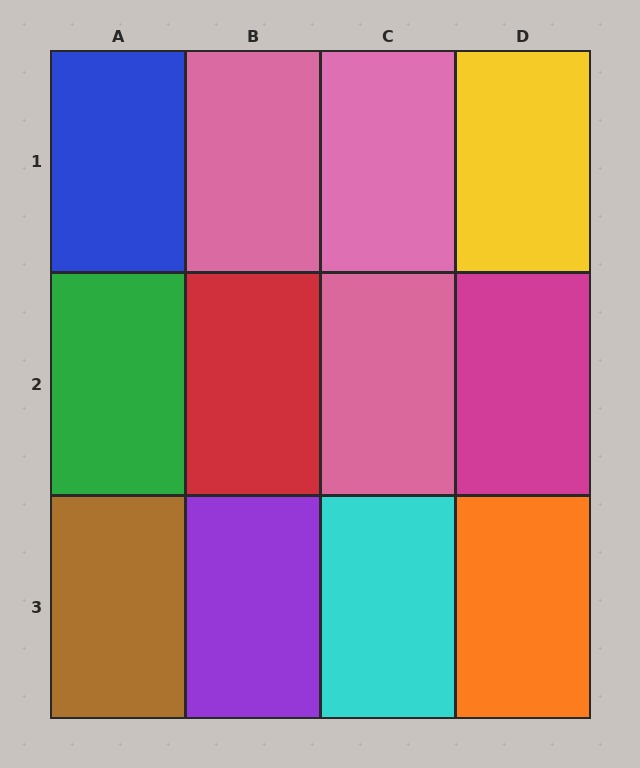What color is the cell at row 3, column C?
Cyan.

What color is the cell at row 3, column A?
Brown.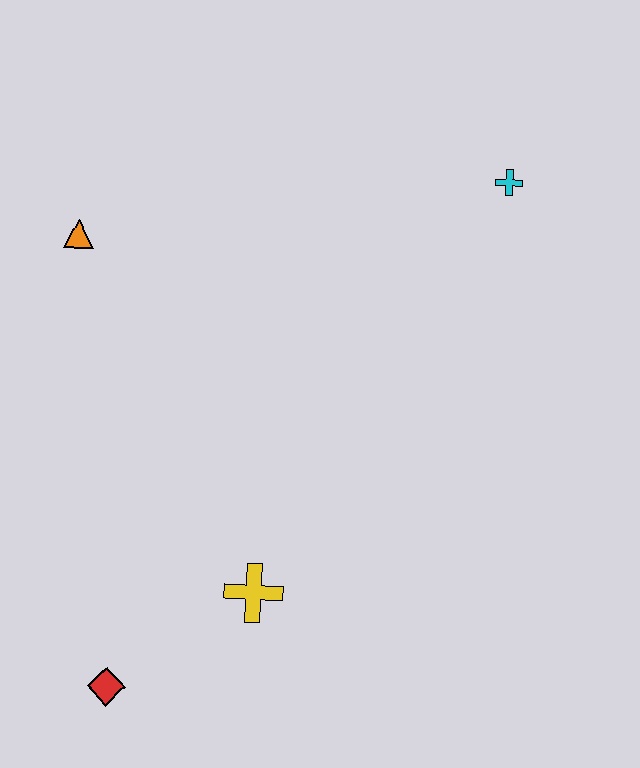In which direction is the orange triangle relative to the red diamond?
The orange triangle is above the red diamond.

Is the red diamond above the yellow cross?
No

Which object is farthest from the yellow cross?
The cyan cross is farthest from the yellow cross.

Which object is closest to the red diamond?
The yellow cross is closest to the red diamond.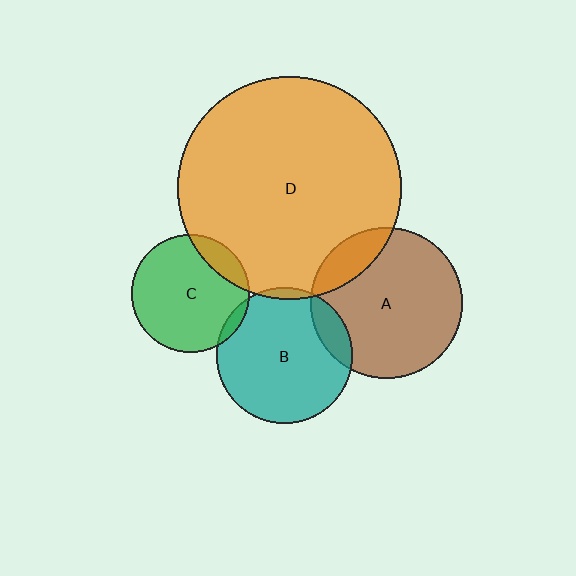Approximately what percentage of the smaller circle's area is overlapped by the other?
Approximately 15%.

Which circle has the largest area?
Circle D (orange).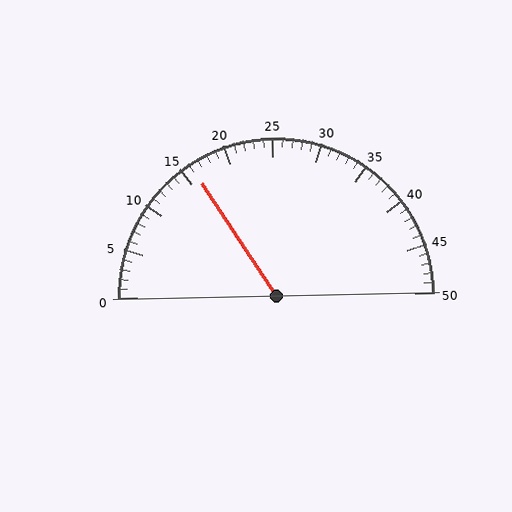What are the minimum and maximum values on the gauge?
The gauge ranges from 0 to 50.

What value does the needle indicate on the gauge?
The needle indicates approximately 16.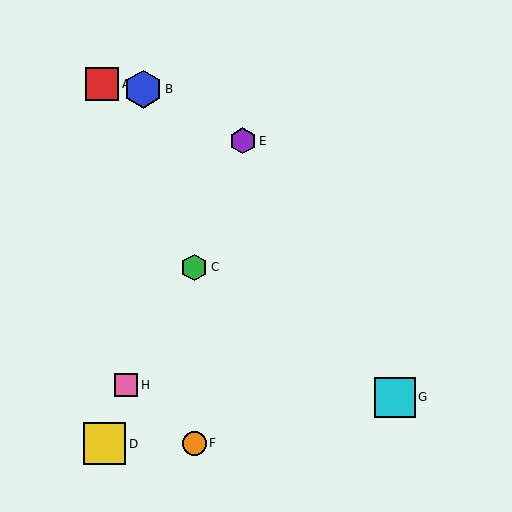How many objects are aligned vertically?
2 objects (C, F) are aligned vertically.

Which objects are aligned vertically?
Objects C, F are aligned vertically.